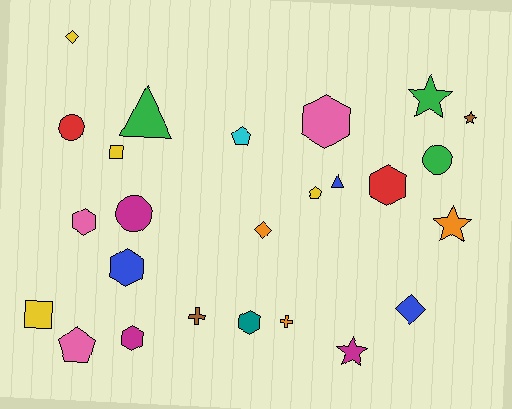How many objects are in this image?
There are 25 objects.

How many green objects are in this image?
There are 3 green objects.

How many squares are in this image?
There are 2 squares.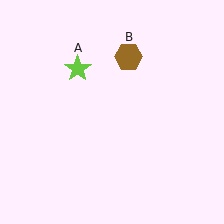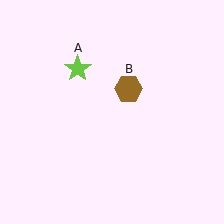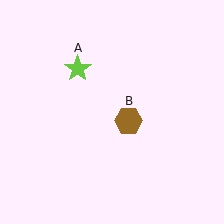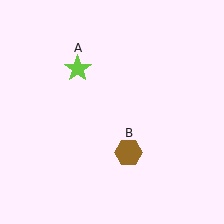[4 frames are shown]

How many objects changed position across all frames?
1 object changed position: brown hexagon (object B).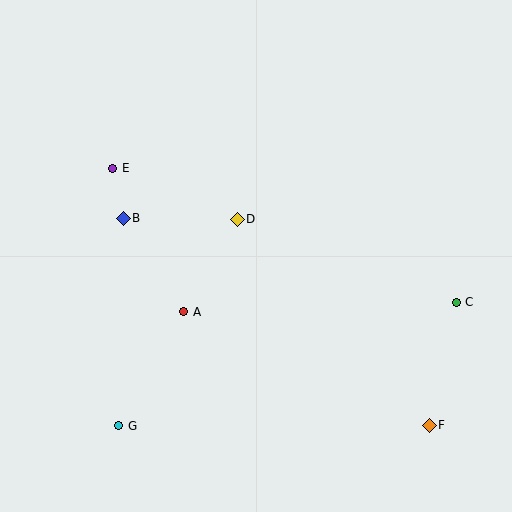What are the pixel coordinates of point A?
Point A is at (184, 312).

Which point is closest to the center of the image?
Point D at (237, 219) is closest to the center.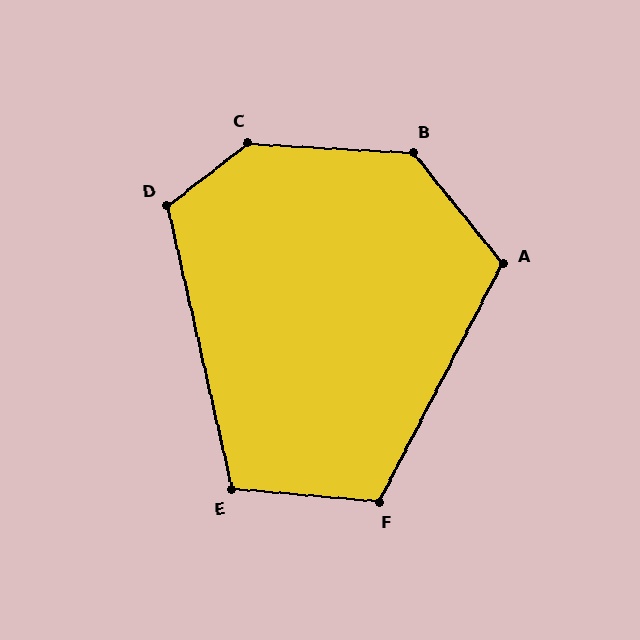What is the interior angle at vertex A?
Approximately 114 degrees (obtuse).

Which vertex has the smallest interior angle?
E, at approximately 108 degrees.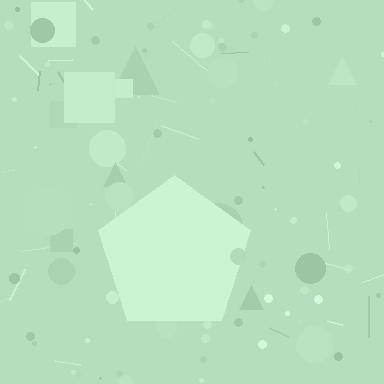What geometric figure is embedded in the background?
A pentagon is embedded in the background.